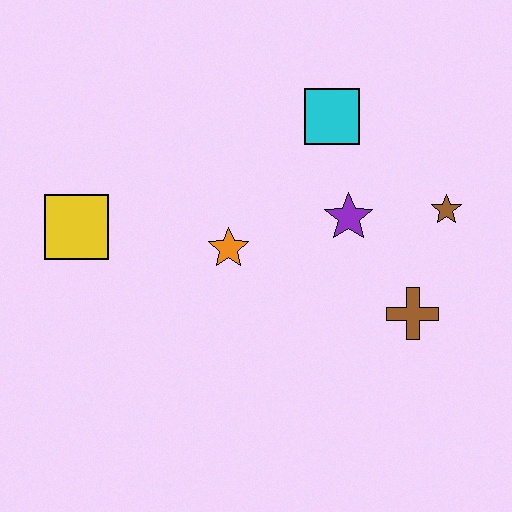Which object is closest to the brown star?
The purple star is closest to the brown star.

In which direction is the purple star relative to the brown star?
The purple star is to the left of the brown star.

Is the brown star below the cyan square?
Yes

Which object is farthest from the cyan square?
The yellow square is farthest from the cyan square.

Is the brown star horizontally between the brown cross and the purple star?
No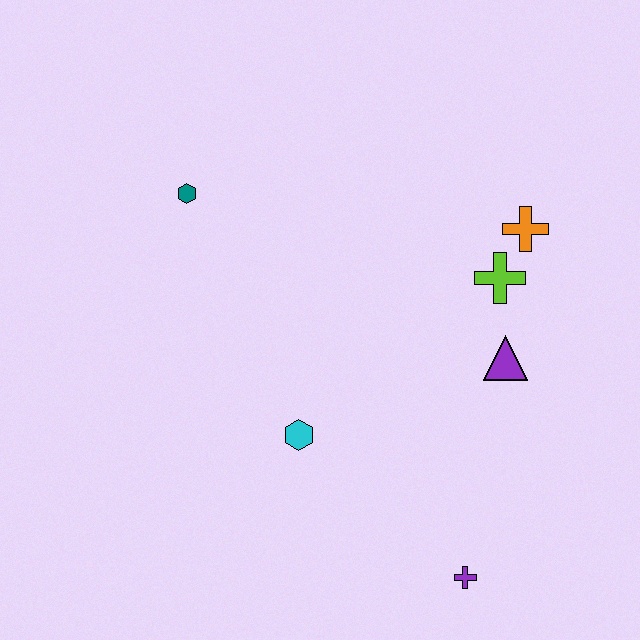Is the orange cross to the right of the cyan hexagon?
Yes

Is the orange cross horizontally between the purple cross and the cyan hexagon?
No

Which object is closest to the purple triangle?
The lime cross is closest to the purple triangle.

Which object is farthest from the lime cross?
The teal hexagon is farthest from the lime cross.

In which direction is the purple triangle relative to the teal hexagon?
The purple triangle is to the right of the teal hexagon.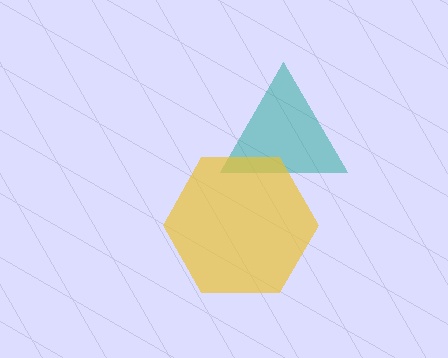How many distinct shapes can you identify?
There are 2 distinct shapes: a teal triangle, a yellow hexagon.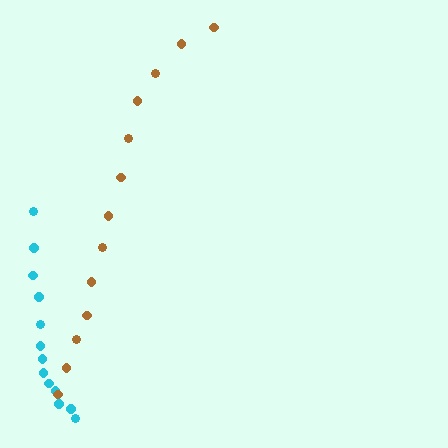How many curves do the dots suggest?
There are 2 distinct paths.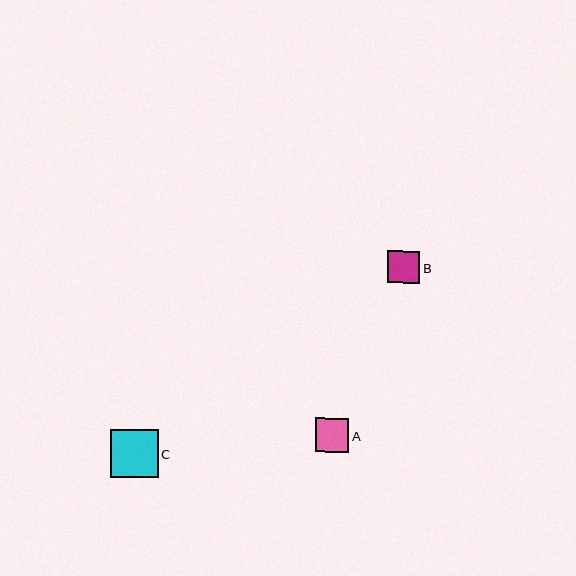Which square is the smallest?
Square B is the smallest with a size of approximately 32 pixels.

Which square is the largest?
Square C is the largest with a size of approximately 47 pixels.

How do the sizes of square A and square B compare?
Square A and square B are approximately the same size.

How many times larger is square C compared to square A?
Square C is approximately 1.4 times the size of square A.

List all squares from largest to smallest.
From largest to smallest: C, A, B.